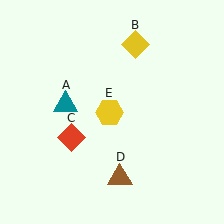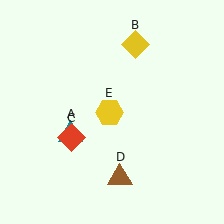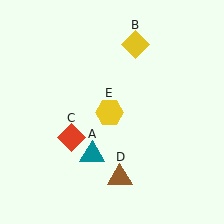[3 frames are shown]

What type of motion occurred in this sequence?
The teal triangle (object A) rotated counterclockwise around the center of the scene.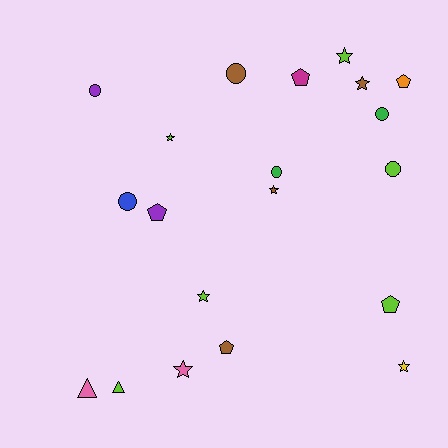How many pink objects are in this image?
There are 2 pink objects.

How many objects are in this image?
There are 20 objects.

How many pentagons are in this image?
There are 5 pentagons.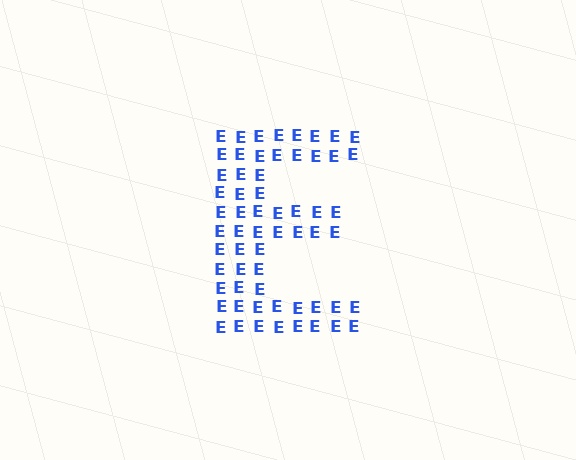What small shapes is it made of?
It is made of small letter E's.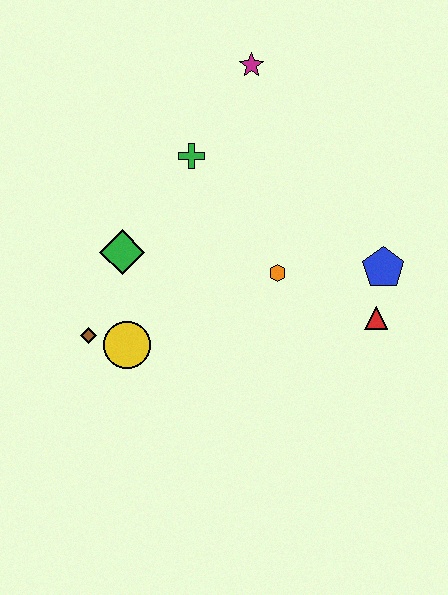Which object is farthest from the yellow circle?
The magenta star is farthest from the yellow circle.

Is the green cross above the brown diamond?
Yes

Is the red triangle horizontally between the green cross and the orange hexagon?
No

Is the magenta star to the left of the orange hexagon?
Yes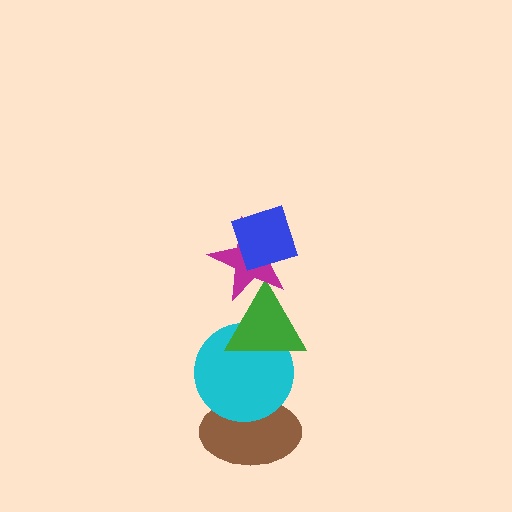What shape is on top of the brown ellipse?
The cyan circle is on top of the brown ellipse.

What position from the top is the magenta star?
The magenta star is 2nd from the top.